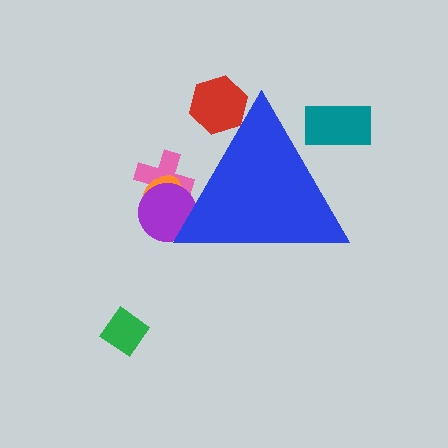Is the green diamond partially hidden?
No, the green diamond is fully visible.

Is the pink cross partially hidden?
Yes, the pink cross is partially hidden behind the blue triangle.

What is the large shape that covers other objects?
A blue triangle.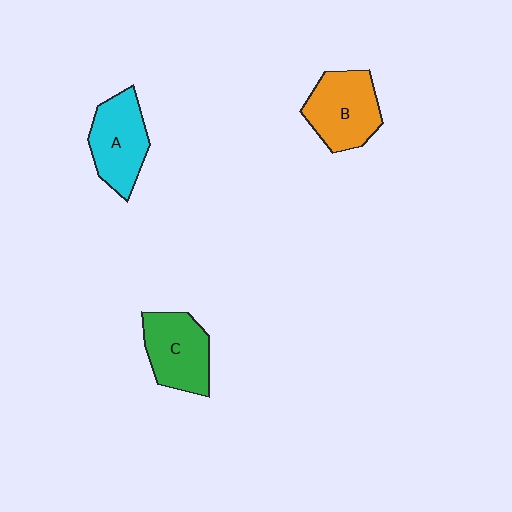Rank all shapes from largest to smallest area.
From largest to smallest: B (orange), A (cyan), C (green).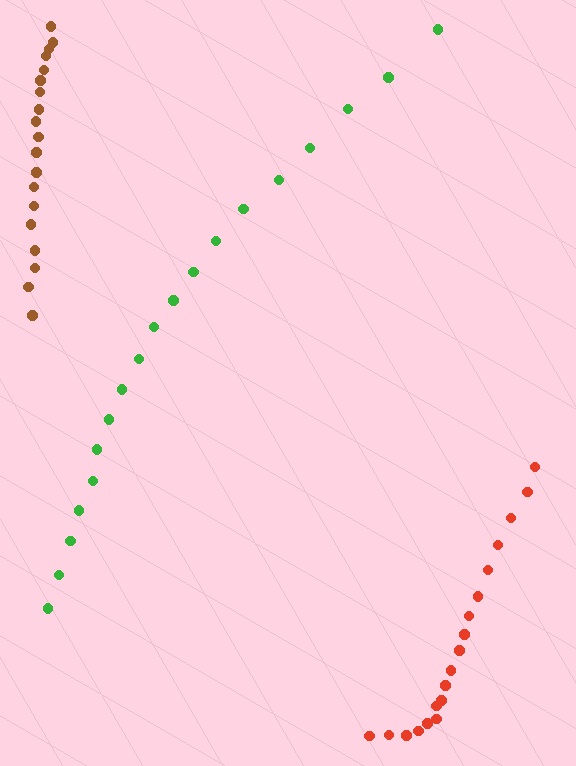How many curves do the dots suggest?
There are 3 distinct paths.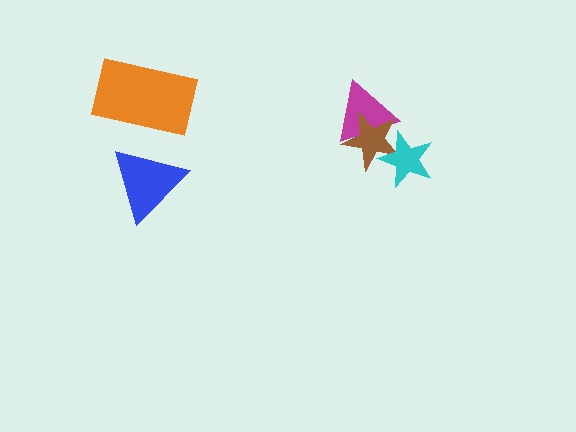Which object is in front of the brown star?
The cyan star is in front of the brown star.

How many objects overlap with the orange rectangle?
0 objects overlap with the orange rectangle.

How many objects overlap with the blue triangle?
0 objects overlap with the blue triangle.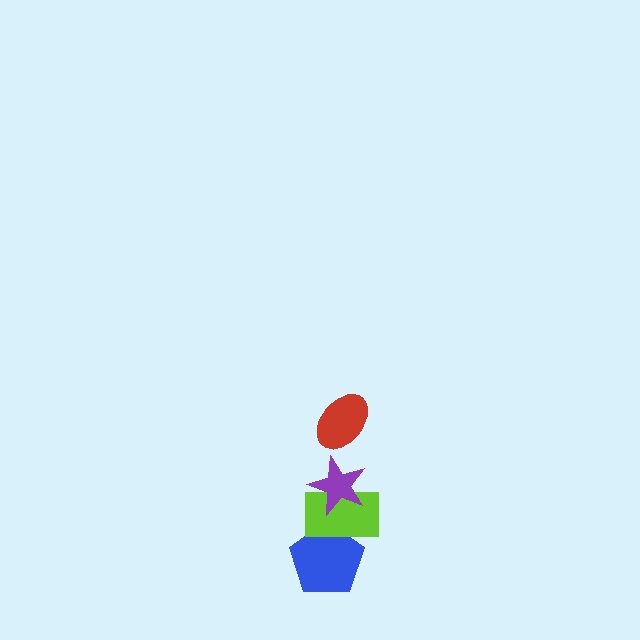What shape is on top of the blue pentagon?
The lime rectangle is on top of the blue pentagon.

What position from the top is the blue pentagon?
The blue pentagon is 4th from the top.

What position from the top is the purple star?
The purple star is 2nd from the top.